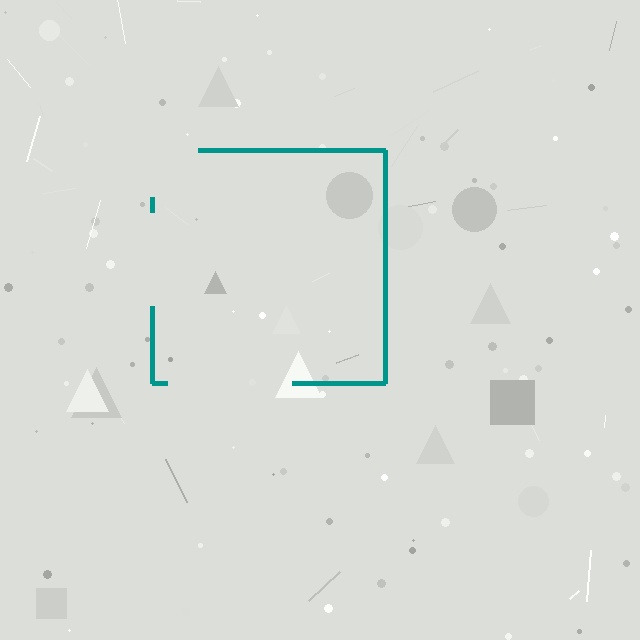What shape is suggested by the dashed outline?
The dashed outline suggests a square.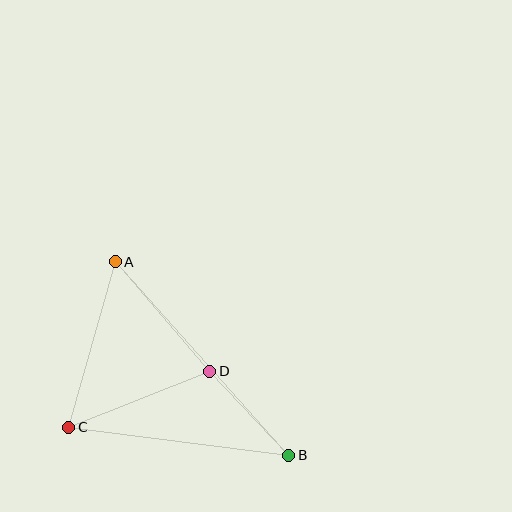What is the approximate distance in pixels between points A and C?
The distance between A and C is approximately 172 pixels.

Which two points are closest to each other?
Points B and D are closest to each other.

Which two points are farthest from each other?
Points A and B are farthest from each other.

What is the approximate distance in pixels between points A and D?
The distance between A and D is approximately 145 pixels.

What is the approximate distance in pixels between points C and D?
The distance between C and D is approximately 152 pixels.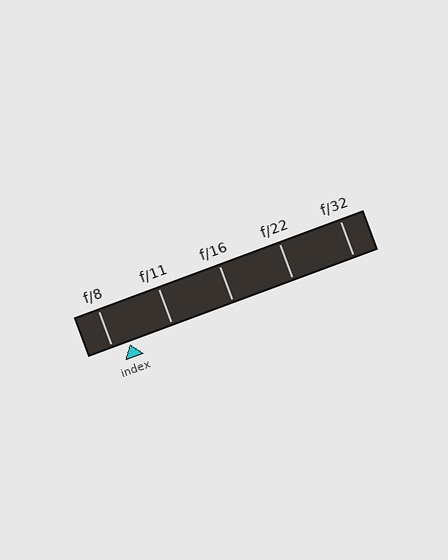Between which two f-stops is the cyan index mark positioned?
The index mark is between f/8 and f/11.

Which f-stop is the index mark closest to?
The index mark is closest to f/8.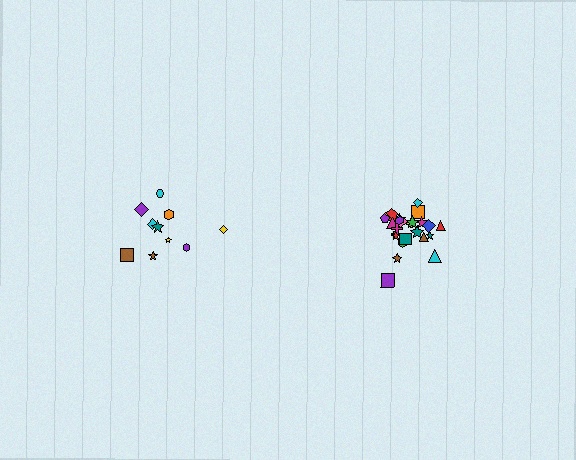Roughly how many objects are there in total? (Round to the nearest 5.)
Roughly 35 objects in total.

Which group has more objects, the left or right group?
The right group.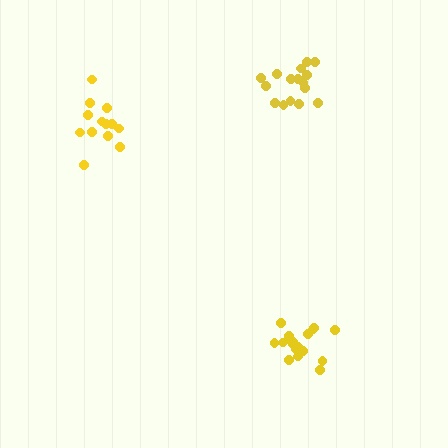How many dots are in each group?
Group 1: 13 dots, Group 2: 18 dots, Group 3: 17 dots (48 total).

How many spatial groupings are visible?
There are 3 spatial groupings.